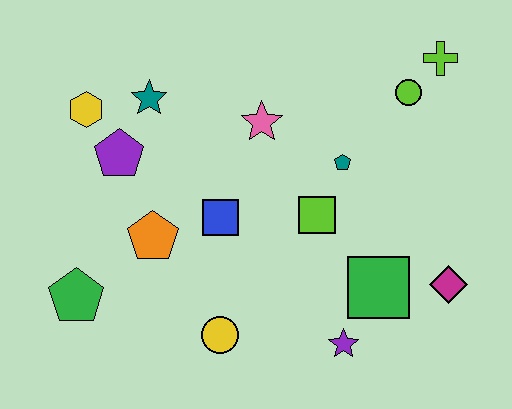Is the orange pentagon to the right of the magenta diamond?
No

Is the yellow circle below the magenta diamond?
Yes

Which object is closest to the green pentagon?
The orange pentagon is closest to the green pentagon.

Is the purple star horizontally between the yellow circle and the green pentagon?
No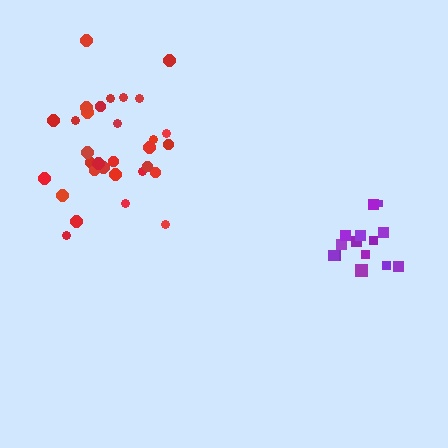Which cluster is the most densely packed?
Purple.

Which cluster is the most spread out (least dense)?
Red.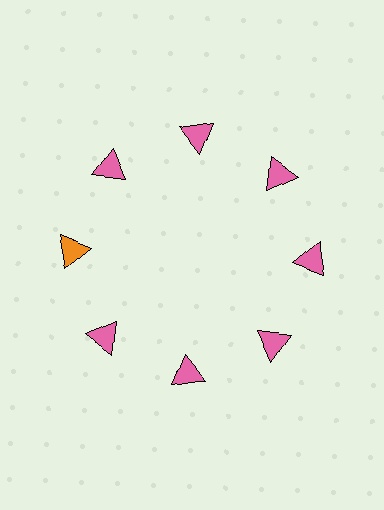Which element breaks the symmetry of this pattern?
The orange triangle at roughly the 9 o'clock position breaks the symmetry. All other shapes are pink triangles.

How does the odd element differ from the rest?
It has a different color: orange instead of pink.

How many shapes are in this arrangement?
There are 8 shapes arranged in a ring pattern.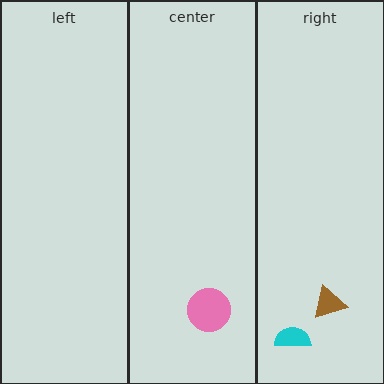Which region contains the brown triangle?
The right region.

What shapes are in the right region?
The brown triangle, the cyan semicircle.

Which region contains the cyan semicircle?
The right region.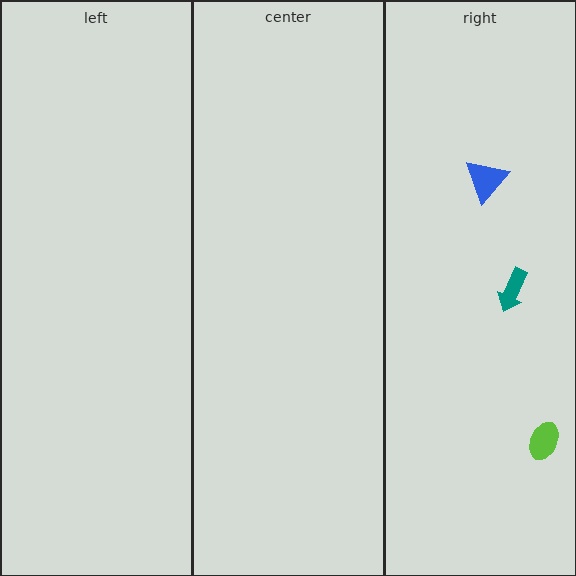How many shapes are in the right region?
3.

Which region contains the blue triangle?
The right region.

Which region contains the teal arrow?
The right region.